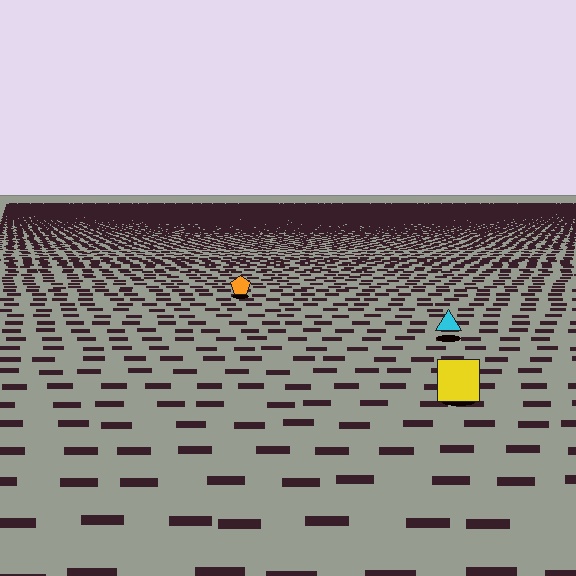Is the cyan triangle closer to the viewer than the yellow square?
No. The yellow square is closer — you can tell from the texture gradient: the ground texture is coarser near it.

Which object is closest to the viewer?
The yellow square is closest. The texture marks near it are larger and more spread out.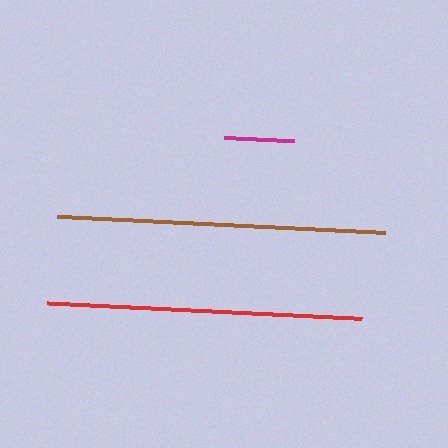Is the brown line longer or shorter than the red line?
The brown line is longer than the red line.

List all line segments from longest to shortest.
From longest to shortest: brown, red, magenta.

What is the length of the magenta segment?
The magenta segment is approximately 70 pixels long.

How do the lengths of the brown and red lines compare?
The brown and red lines are approximately the same length.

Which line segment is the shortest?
The magenta line is the shortest at approximately 70 pixels.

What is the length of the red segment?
The red segment is approximately 315 pixels long.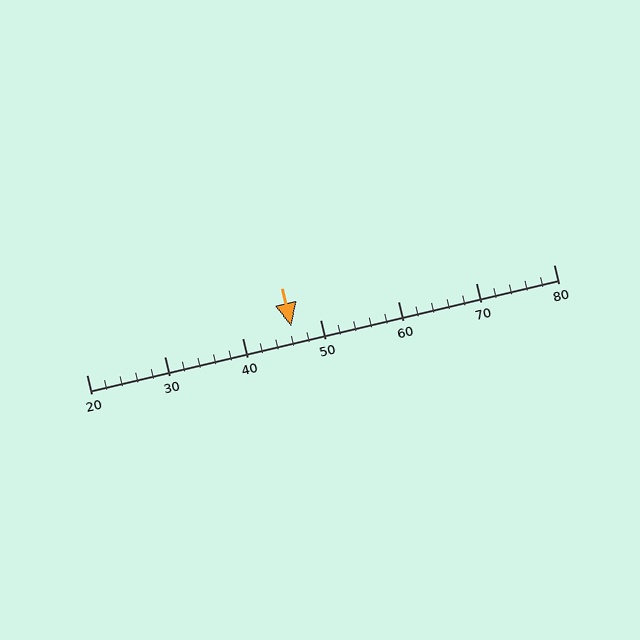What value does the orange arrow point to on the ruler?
The orange arrow points to approximately 46.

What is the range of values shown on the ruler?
The ruler shows values from 20 to 80.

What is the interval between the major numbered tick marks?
The major tick marks are spaced 10 units apart.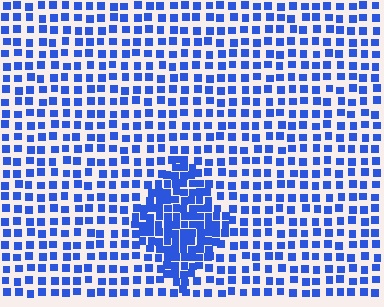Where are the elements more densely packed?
The elements are more densely packed inside the diamond boundary.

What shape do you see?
I see a diamond.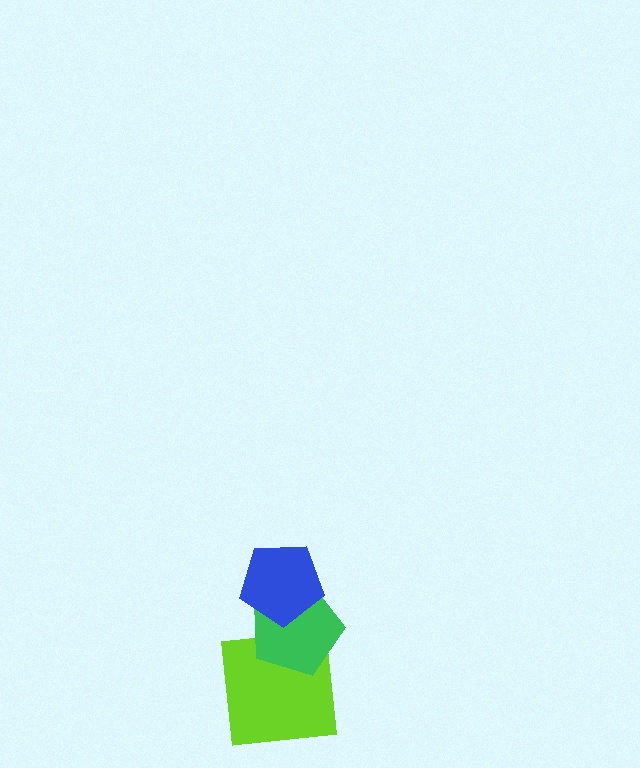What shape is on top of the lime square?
The green pentagon is on top of the lime square.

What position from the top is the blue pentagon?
The blue pentagon is 1st from the top.